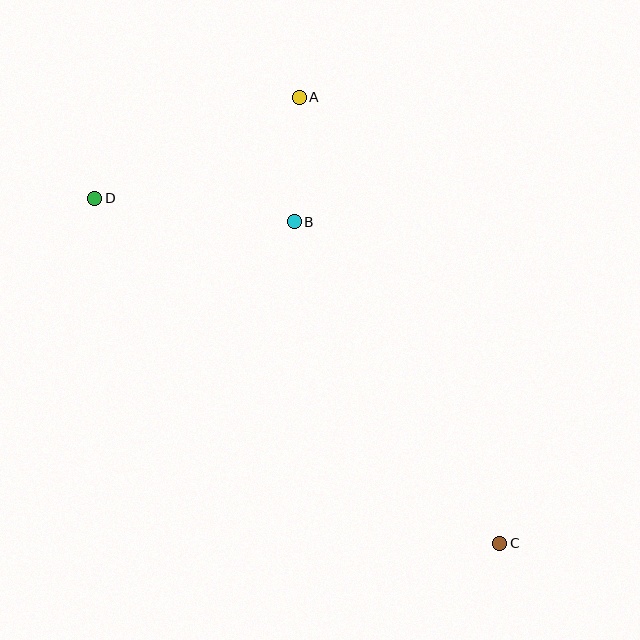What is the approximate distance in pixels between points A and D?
The distance between A and D is approximately 228 pixels.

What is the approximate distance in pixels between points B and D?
The distance between B and D is approximately 201 pixels.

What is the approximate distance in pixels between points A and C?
The distance between A and C is approximately 489 pixels.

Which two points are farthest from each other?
Points C and D are farthest from each other.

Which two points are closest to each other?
Points A and B are closest to each other.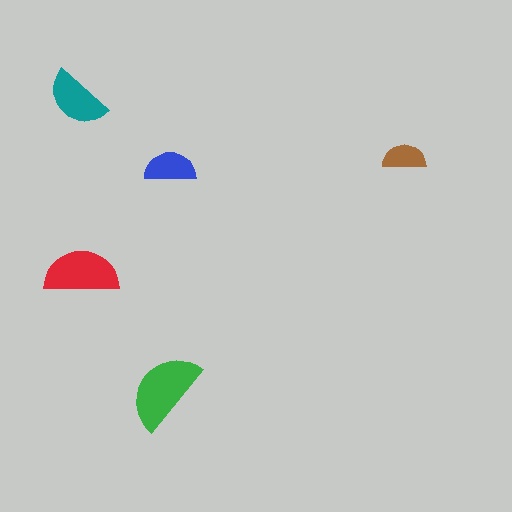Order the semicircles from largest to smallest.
the green one, the red one, the teal one, the blue one, the brown one.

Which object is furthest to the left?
The teal semicircle is leftmost.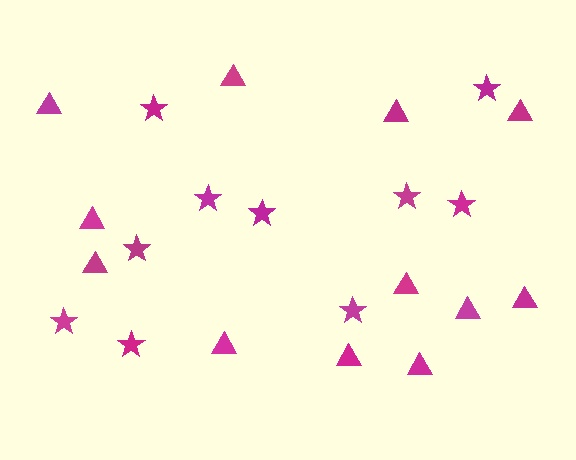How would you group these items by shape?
There are 2 groups: one group of stars (10) and one group of triangles (12).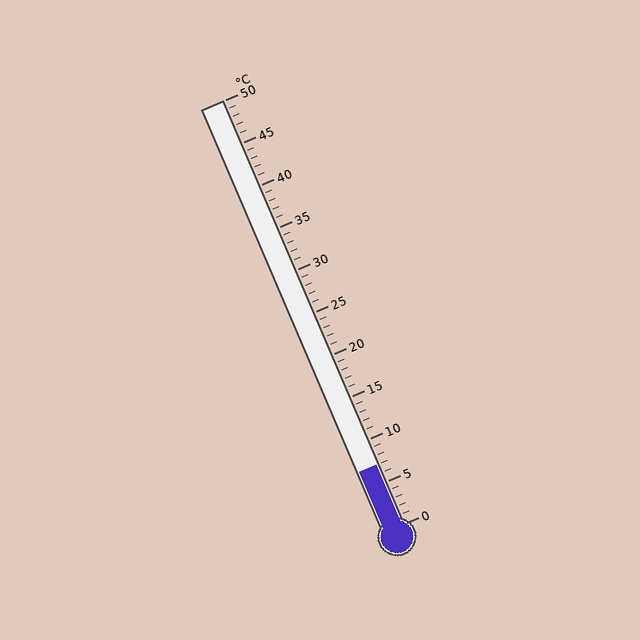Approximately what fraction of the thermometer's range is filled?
The thermometer is filled to approximately 15% of its range.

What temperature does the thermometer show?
The thermometer shows approximately 7°C.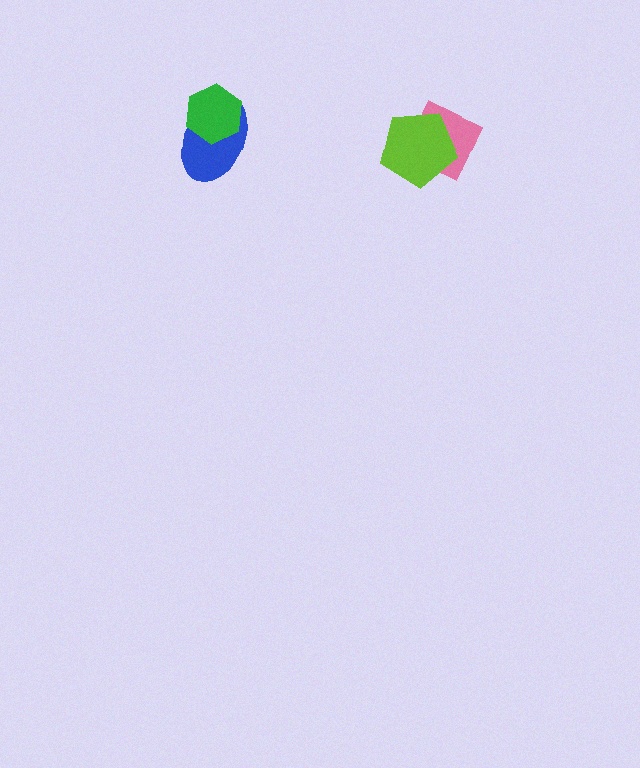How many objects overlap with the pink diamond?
1 object overlaps with the pink diamond.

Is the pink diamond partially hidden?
Yes, it is partially covered by another shape.